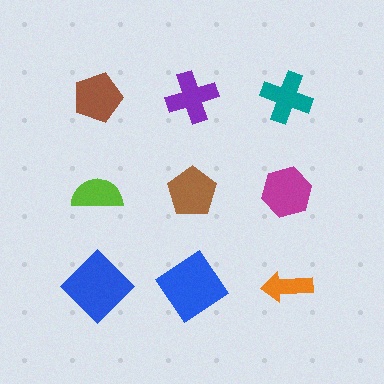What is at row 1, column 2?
A purple cross.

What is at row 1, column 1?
A brown pentagon.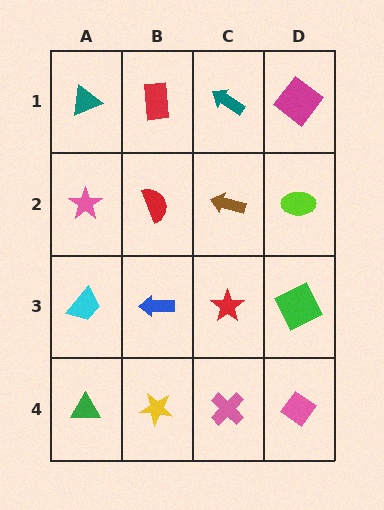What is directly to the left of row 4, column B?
A green triangle.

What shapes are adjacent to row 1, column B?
A red semicircle (row 2, column B), a teal triangle (row 1, column A), a teal arrow (row 1, column C).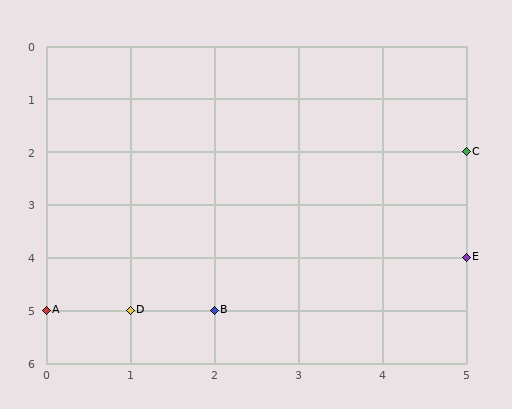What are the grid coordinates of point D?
Point D is at grid coordinates (1, 5).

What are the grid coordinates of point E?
Point E is at grid coordinates (5, 4).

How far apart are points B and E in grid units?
Points B and E are 3 columns and 1 row apart (about 3.2 grid units diagonally).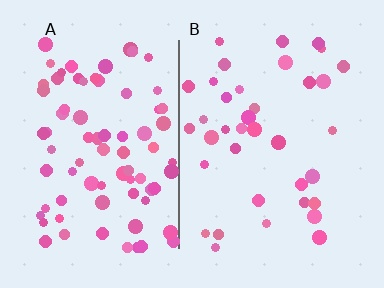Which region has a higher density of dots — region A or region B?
A (the left).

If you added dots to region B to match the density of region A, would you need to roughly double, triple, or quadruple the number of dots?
Approximately double.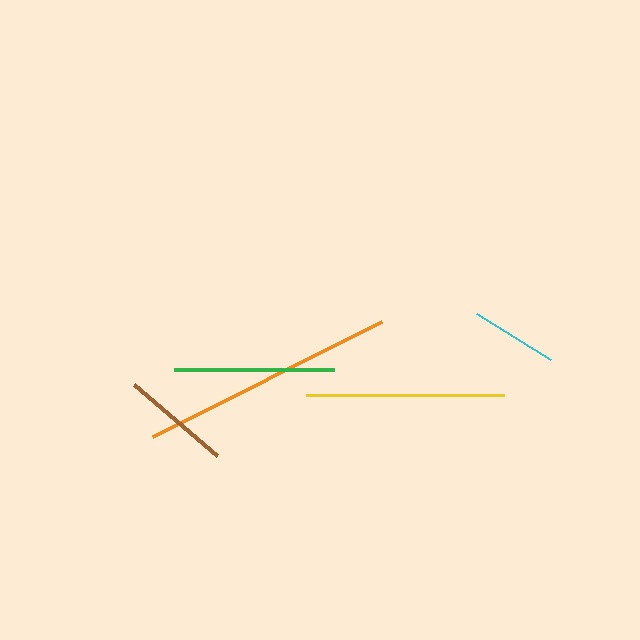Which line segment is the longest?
The orange line is the longest at approximately 256 pixels.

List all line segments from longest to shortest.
From longest to shortest: orange, yellow, green, brown, cyan.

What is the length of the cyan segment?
The cyan segment is approximately 87 pixels long.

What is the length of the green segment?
The green segment is approximately 160 pixels long.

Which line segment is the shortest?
The cyan line is the shortest at approximately 87 pixels.